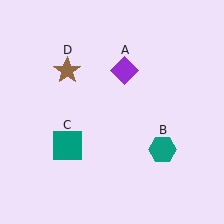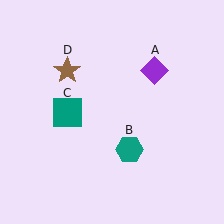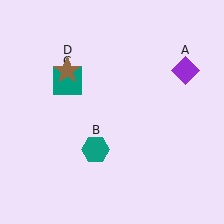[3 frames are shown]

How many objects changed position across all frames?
3 objects changed position: purple diamond (object A), teal hexagon (object B), teal square (object C).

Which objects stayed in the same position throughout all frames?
Brown star (object D) remained stationary.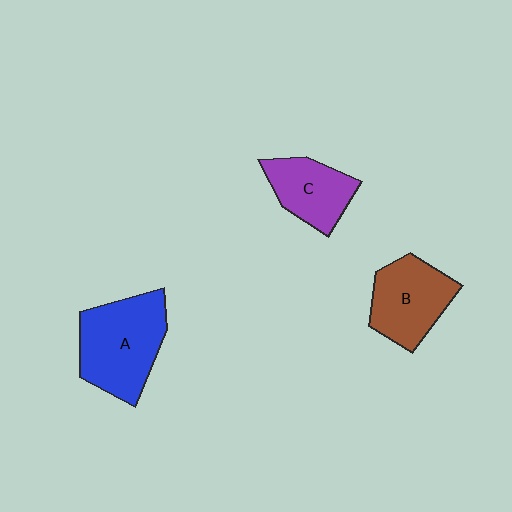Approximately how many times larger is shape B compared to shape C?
Approximately 1.2 times.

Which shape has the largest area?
Shape A (blue).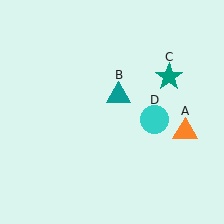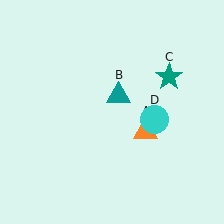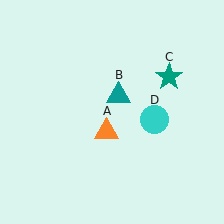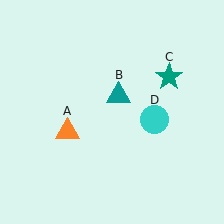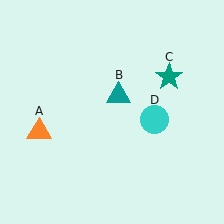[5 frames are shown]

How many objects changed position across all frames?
1 object changed position: orange triangle (object A).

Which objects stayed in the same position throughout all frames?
Teal triangle (object B) and teal star (object C) and cyan circle (object D) remained stationary.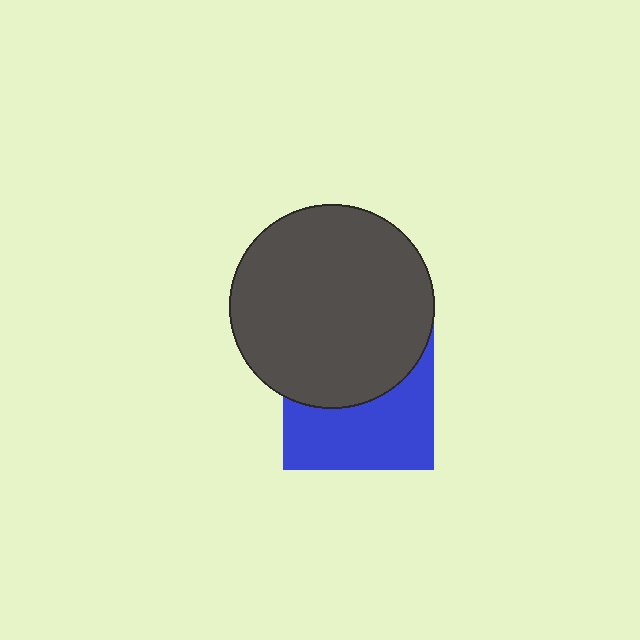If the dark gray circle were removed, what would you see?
You would see the complete blue square.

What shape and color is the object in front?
The object in front is a dark gray circle.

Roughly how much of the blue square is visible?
About half of it is visible (roughly 51%).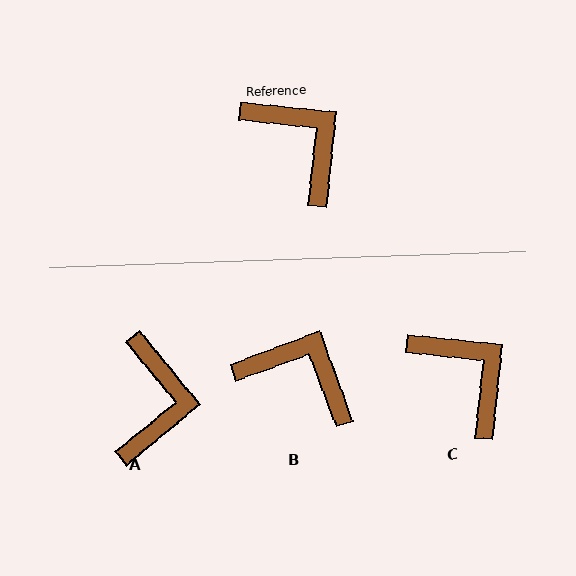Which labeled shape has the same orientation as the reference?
C.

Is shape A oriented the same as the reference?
No, it is off by about 44 degrees.